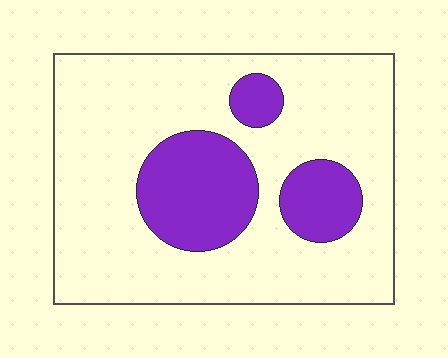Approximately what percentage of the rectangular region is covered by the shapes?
Approximately 25%.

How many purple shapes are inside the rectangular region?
3.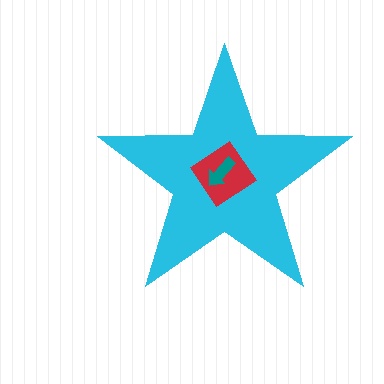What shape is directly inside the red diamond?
The teal arrow.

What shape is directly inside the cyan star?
The red diamond.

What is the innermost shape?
The teal arrow.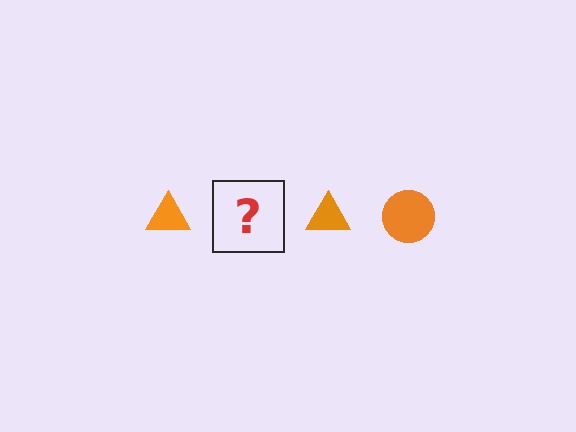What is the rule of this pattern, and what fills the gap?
The rule is that the pattern cycles through triangle, circle shapes in orange. The gap should be filled with an orange circle.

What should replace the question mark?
The question mark should be replaced with an orange circle.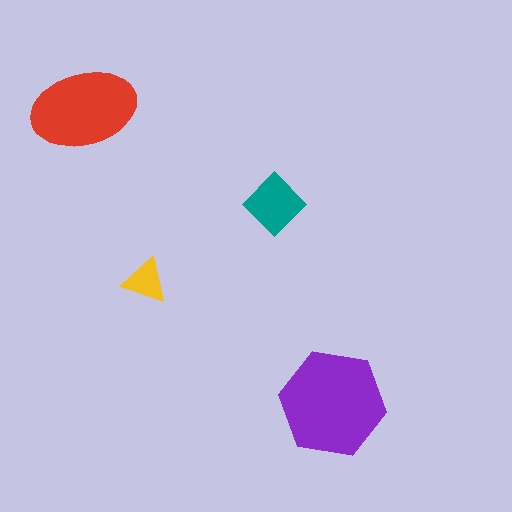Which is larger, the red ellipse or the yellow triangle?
The red ellipse.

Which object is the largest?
The purple hexagon.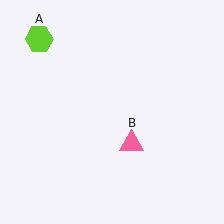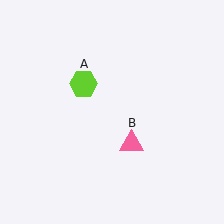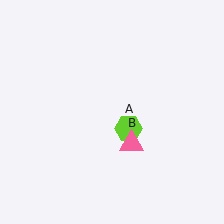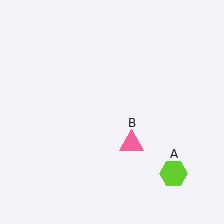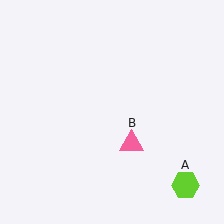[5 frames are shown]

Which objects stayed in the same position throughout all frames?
Pink triangle (object B) remained stationary.